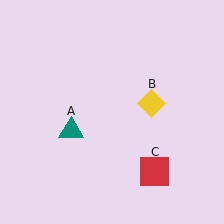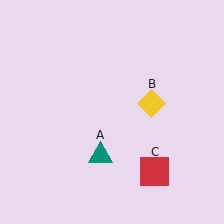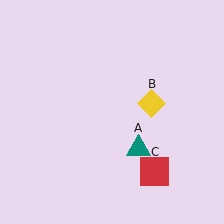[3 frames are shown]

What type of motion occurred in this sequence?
The teal triangle (object A) rotated counterclockwise around the center of the scene.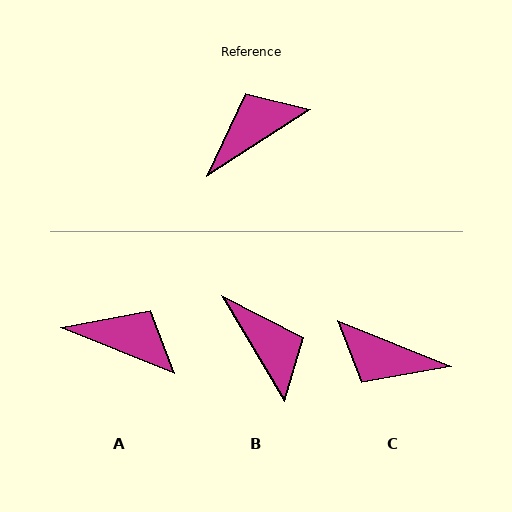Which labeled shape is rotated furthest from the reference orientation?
C, about 125 degrees away.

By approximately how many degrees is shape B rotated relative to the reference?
Approximately 92 degrees clockwise.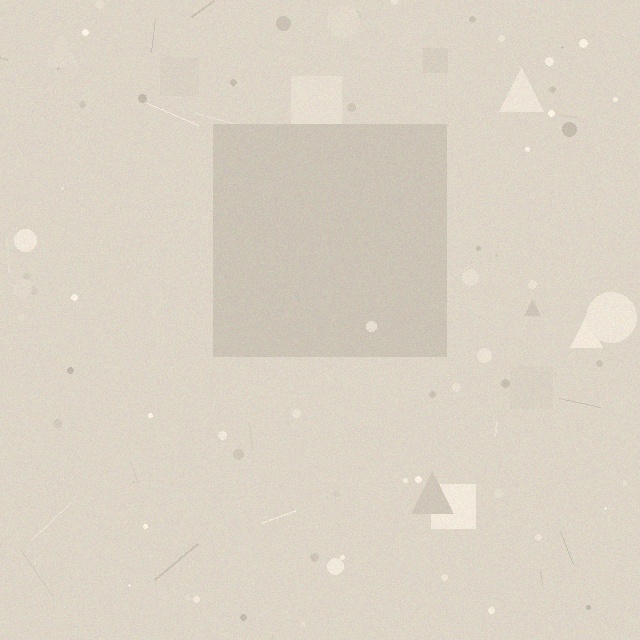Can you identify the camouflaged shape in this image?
The camouflaged shape is a square.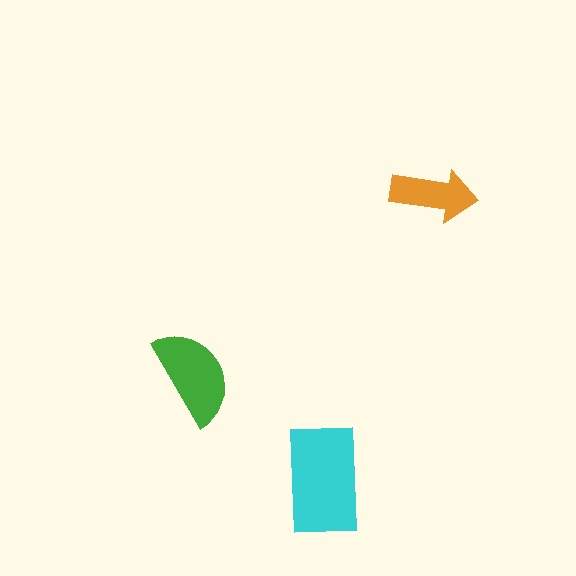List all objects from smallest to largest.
The orange arrow, the green semicircle, the cyan rectangle.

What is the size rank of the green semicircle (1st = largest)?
2nd.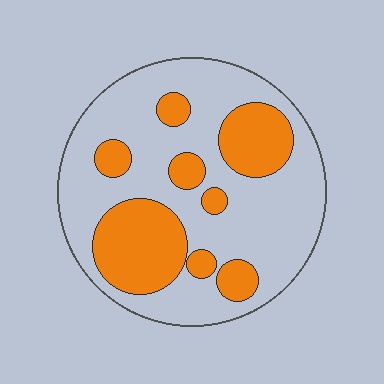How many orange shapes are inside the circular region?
8.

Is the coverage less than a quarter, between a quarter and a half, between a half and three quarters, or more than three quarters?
Between a quarter and a half.